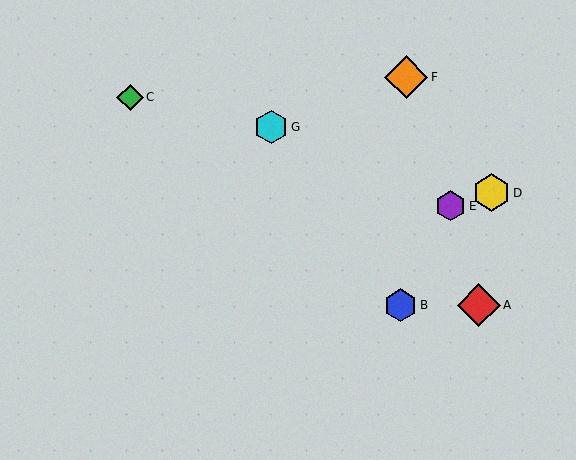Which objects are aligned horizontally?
Objects A, B are aligned horizontally.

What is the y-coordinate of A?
Object A is at y≈305.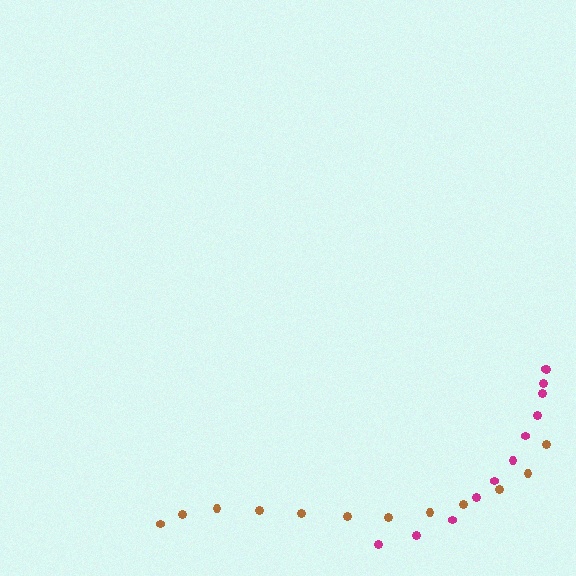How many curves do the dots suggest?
There are 2 distinct paths.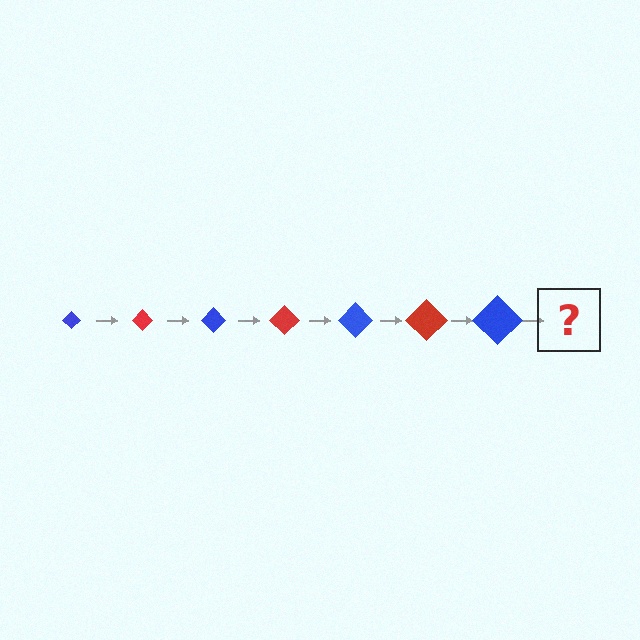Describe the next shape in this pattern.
It should be a red diamond, larger than the previous one.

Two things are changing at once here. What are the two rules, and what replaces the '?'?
The two rules are that the diamond grows larger each step and the color cycles through blue and red. The '?' should be a red diamond, larger than the previous one.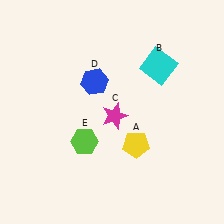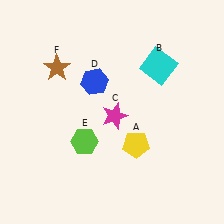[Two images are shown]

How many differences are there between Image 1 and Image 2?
There is 1 difference between the two images.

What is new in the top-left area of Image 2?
A brown star (F) was added in the top-left area of Image 2.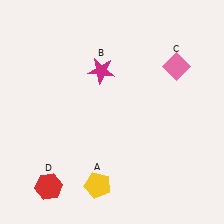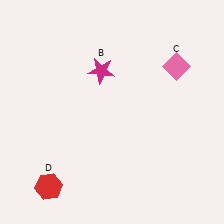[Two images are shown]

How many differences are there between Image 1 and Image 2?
There is 1 difference between the two images.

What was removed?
The yellow pentagon (A) was removed in Image 2.